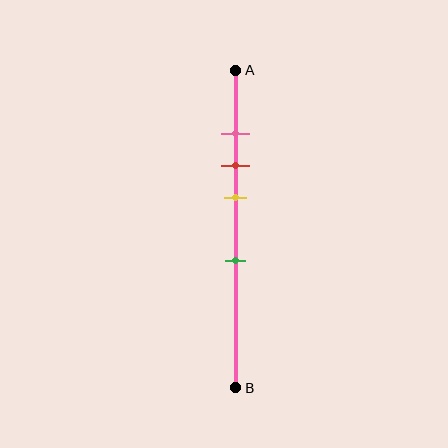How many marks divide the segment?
There are 4 marks dividing the segment.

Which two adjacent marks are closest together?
The pink and red marks are the closest adjacent pair.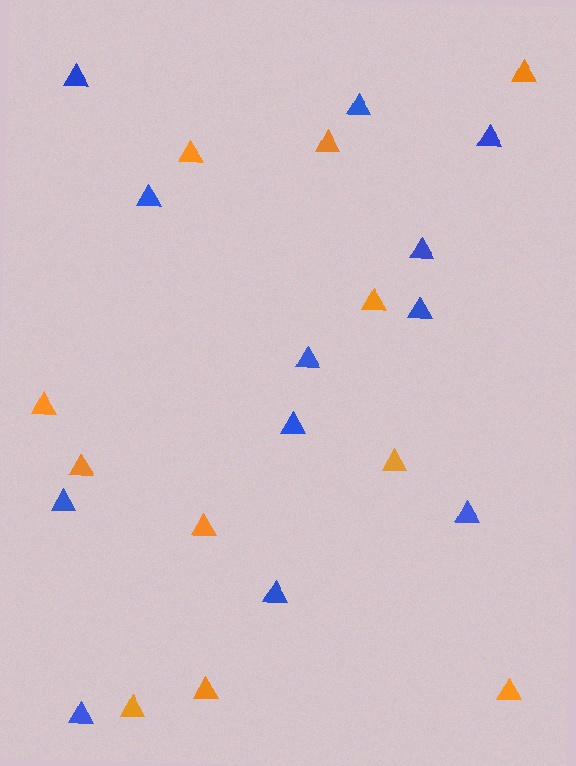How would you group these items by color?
There are 2 groups: one group of blue triangles (12) and one group of orange triangles (11).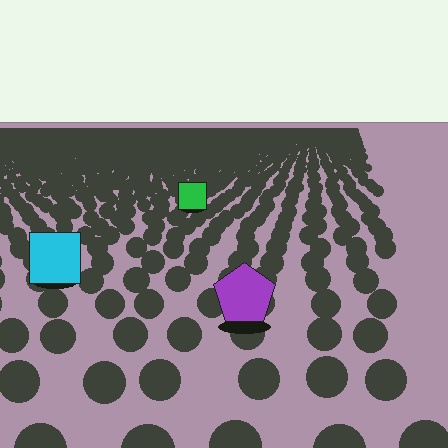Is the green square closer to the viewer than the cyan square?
No. The cyan square is closer — you can tell from the texture gradient: the ground texture is coarser near it.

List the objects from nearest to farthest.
From nearest to farthest: the purple pentagon, the cyan square, the green square.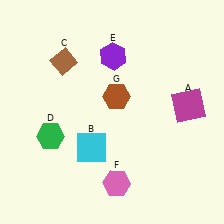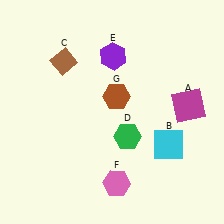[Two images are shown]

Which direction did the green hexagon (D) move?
The green hexagon (D) moved right.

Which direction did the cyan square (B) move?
The cyan square (B) moved right.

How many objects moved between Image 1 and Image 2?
2 objects moved between the two images.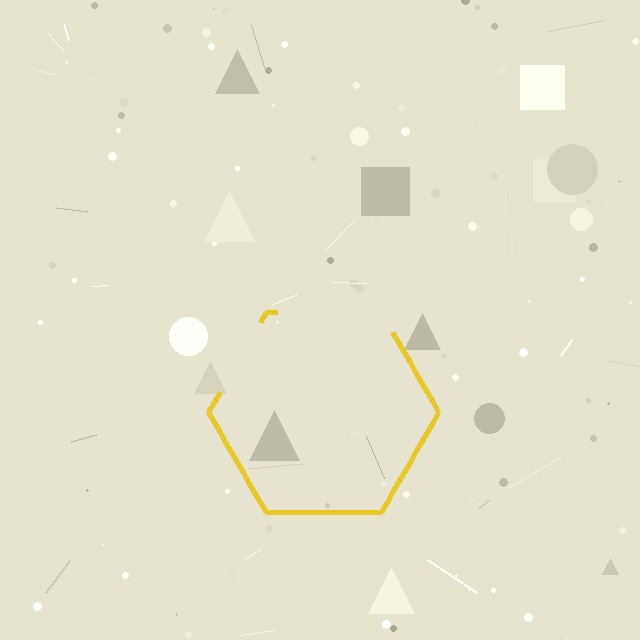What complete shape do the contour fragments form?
The contour fragments form a hexagon.